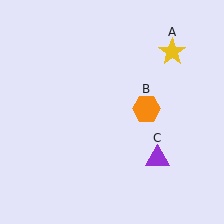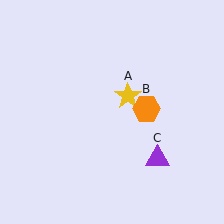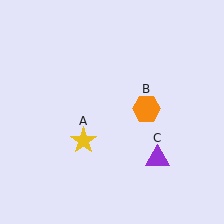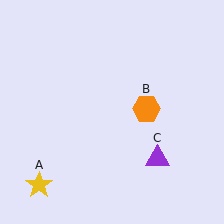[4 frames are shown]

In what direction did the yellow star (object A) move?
The yellow star (object A) moved down and to the left.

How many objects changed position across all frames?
1 object changed position: yellow star (object A).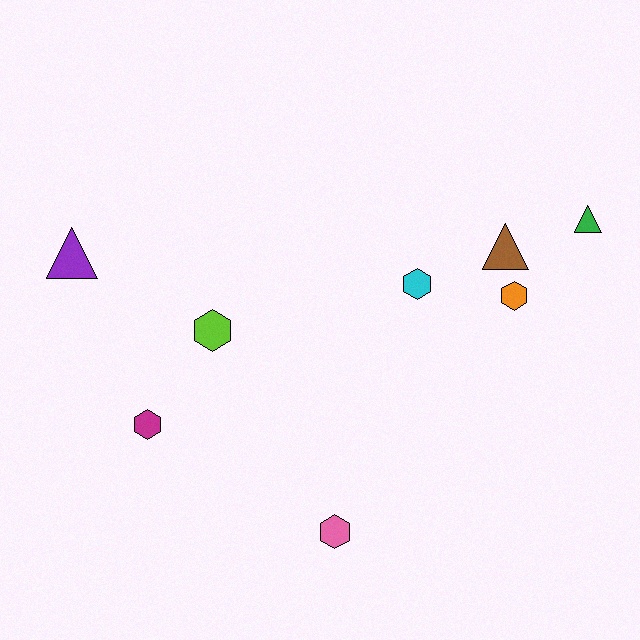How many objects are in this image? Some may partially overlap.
There are 8 objects.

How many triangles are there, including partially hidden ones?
There are 3 triangles.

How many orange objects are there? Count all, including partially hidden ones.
There is 1 orange object.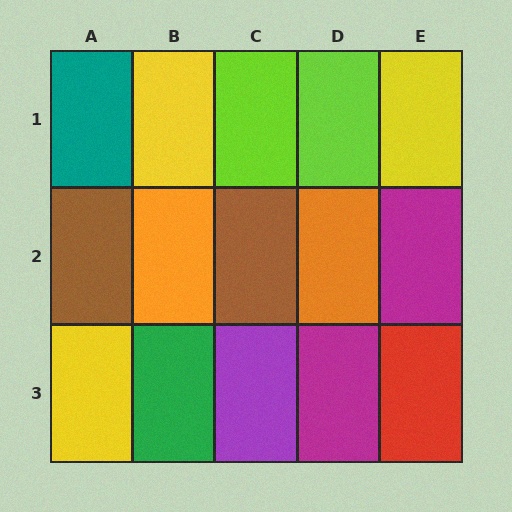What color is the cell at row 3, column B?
Green.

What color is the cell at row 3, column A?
Yellow.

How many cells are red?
1 cell is red.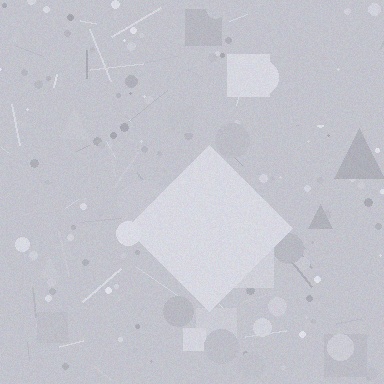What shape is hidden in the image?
A diamond is hidden in the image.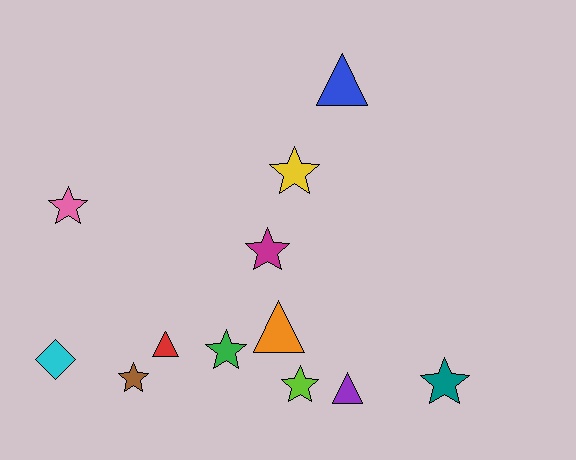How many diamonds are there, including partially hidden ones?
There is 1 diamond.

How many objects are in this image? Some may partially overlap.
There are 12 objects.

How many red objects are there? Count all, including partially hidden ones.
There is 1 red object.